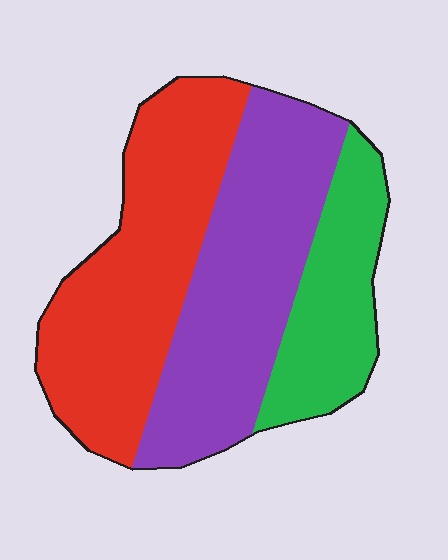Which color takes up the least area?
Green, at roughly 20%.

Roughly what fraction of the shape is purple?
Purple covers roughly 40% of the shape.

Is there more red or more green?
Red.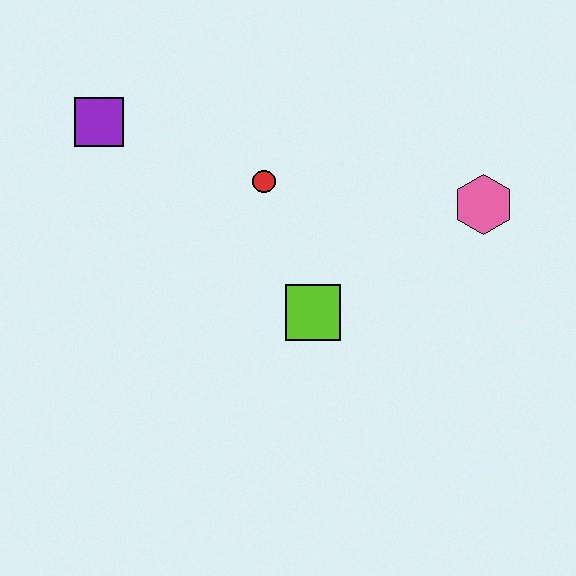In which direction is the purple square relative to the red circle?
The purple square is to the left of the red circle.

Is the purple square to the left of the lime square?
Yes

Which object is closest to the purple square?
The red circle is closest to the purple square.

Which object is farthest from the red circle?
The pink hexagon is farthest from the red circle.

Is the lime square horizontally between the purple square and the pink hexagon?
Yes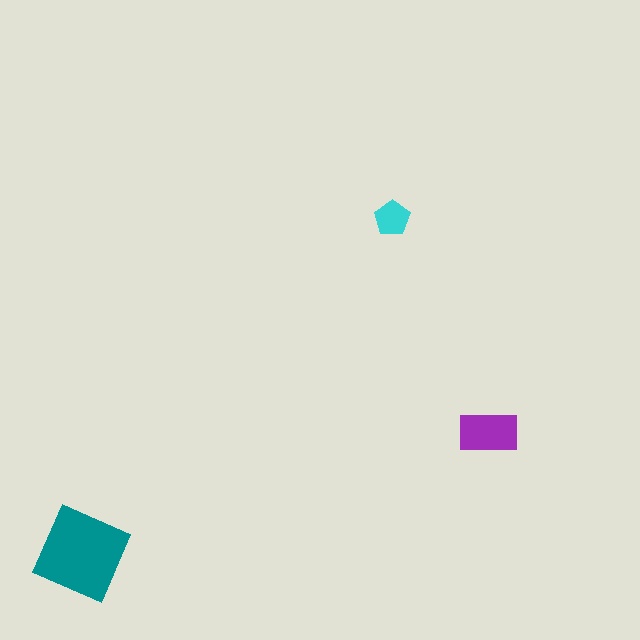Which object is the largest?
The teal diamond.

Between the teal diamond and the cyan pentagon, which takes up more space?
The teal diamond.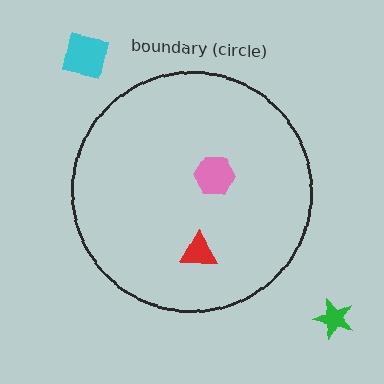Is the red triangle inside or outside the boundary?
Inside.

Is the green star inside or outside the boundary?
Outside.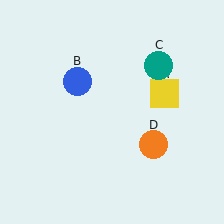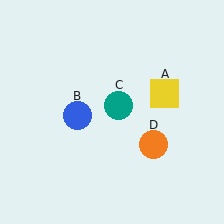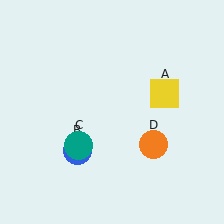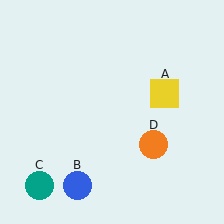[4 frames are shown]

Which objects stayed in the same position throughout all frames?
Yellow square (object A) and orange circle (object D) remained stationary.